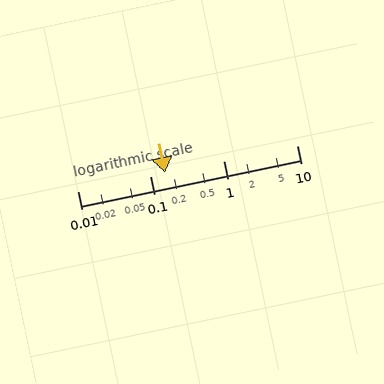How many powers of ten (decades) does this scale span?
The scale spans 3 decades, from 0.01 to 10.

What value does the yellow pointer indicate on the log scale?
The pointer indicates approximately 0.16.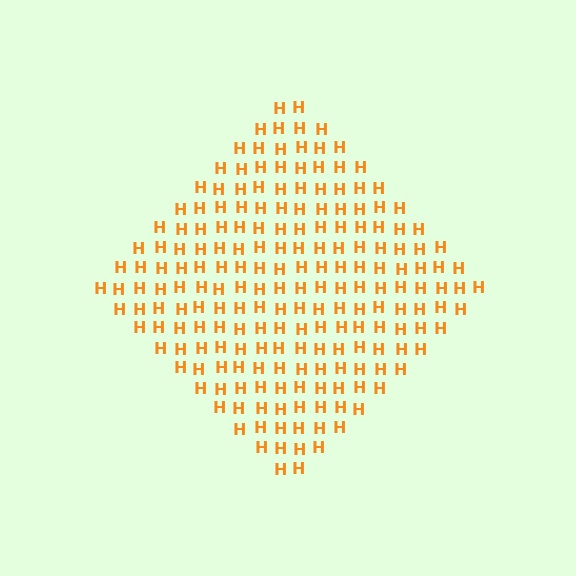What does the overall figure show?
The overall figure shows a diamond.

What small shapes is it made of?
It is made of small letter H's.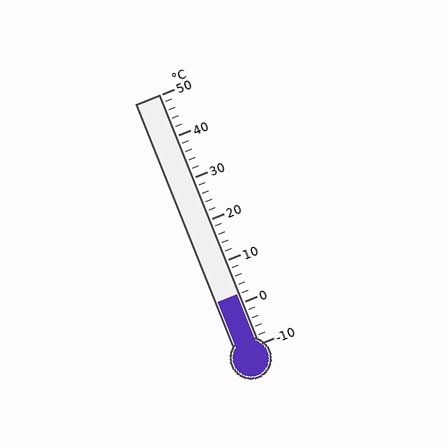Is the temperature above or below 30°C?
The temperature is below 30°C.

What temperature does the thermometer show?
The thermometer shows approximately 2°C.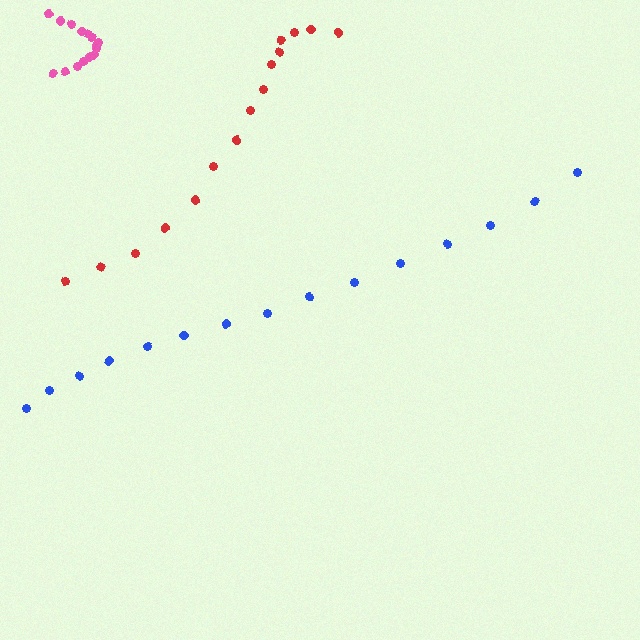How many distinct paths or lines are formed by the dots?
There are 3 distinct paths.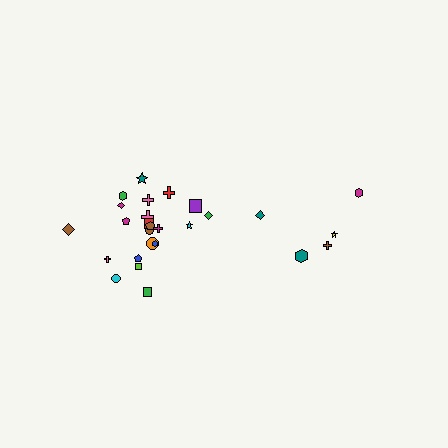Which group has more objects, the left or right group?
The left group.